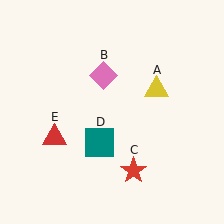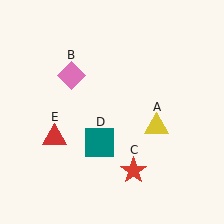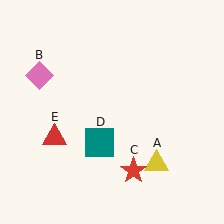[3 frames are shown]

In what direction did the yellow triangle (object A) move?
The yellow triangle (object A) moved down.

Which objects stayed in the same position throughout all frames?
Red star (object C) and teal square (object D) and red triangle (object E) remained stationary.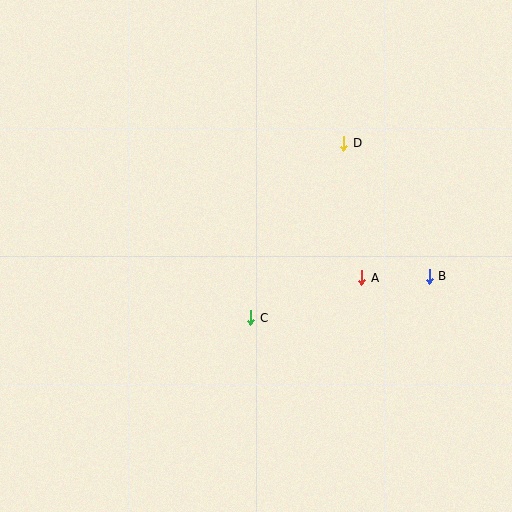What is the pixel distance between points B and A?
The distance between B and A is 68 pixels.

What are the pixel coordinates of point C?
Point C is at (251, 318).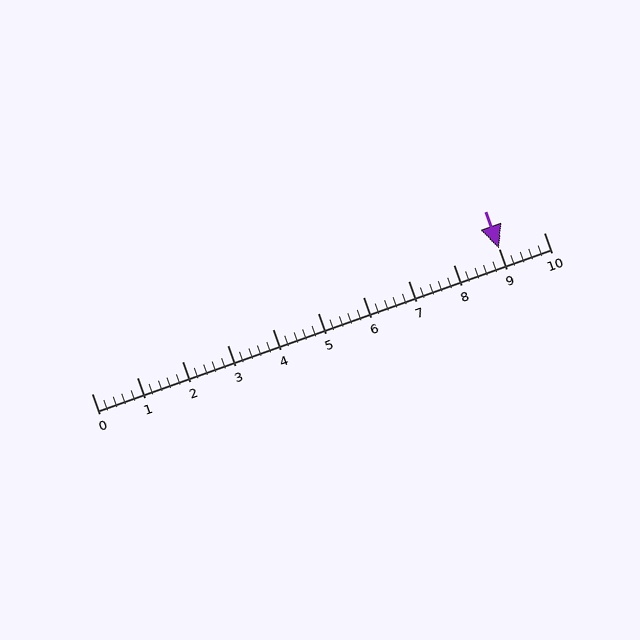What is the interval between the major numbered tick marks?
The major tick marks are spaced 1 units apart.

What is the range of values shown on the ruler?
The ruler shows values from 0 to 10.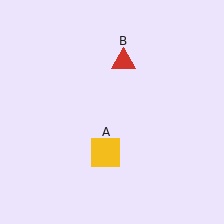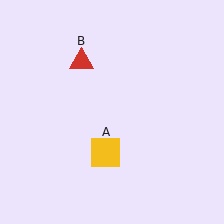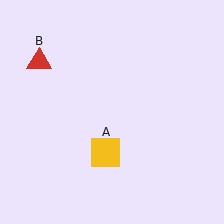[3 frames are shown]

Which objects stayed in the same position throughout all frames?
Yellow square (object A) remained stationary.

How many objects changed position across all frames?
1 object changed position: red triangle (object B).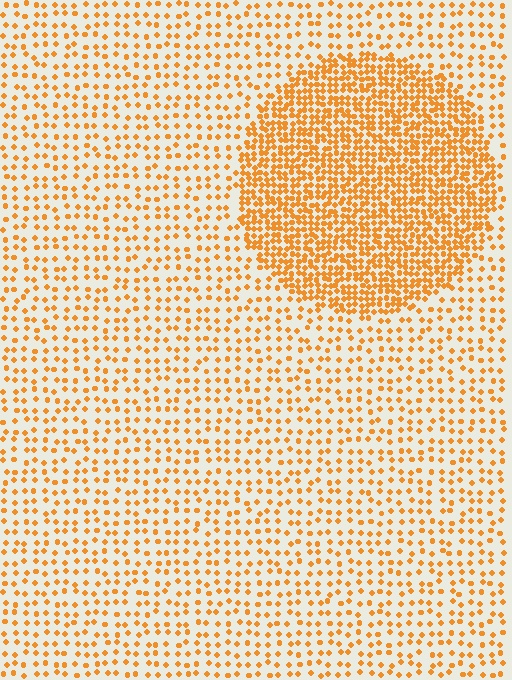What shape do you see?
I see a circle.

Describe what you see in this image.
The image contains small orange elements arranged at two different densities. A circle-shaped region is visible where the elements are more densely packed than the surrounding area.